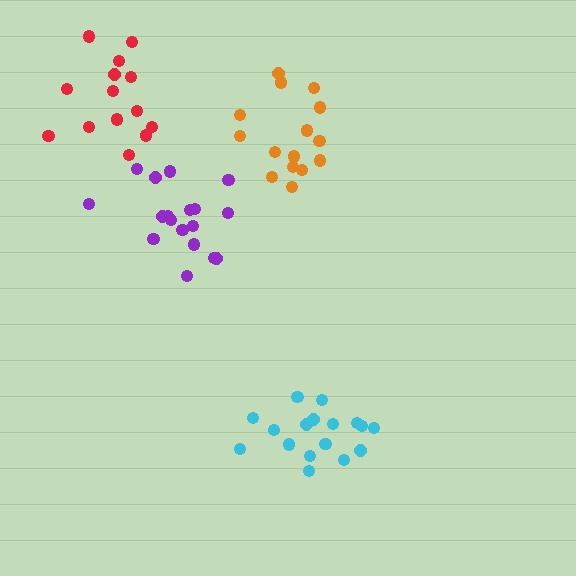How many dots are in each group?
Group 1: 15 dots, Group 2: 17 dots, Group 3: 18 dots, Group 4: 14 dots (64 total).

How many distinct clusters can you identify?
There are 4 distinct clusters.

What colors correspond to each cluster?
The clusters are colored: orange, cyan, purple, red.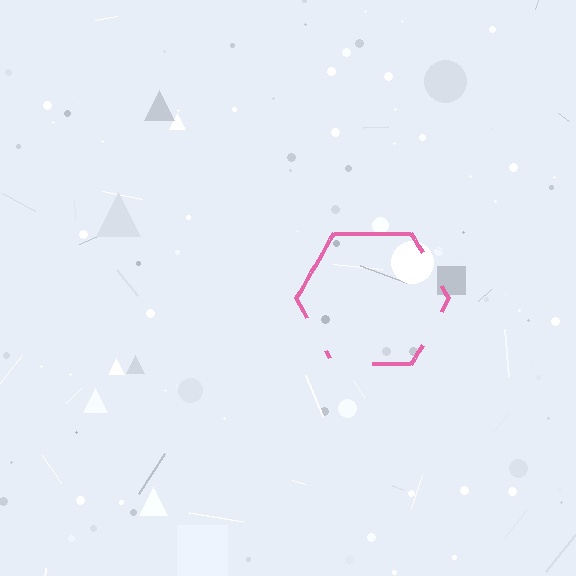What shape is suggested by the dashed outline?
The dashed outline suggests a hexagon.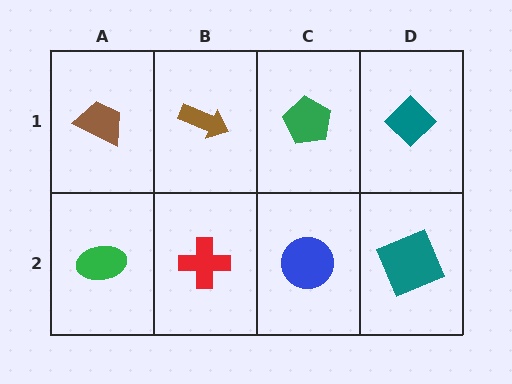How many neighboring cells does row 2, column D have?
2.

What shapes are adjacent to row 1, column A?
A green ellipse (row 2, column A), a brown arrow (row 1, column B).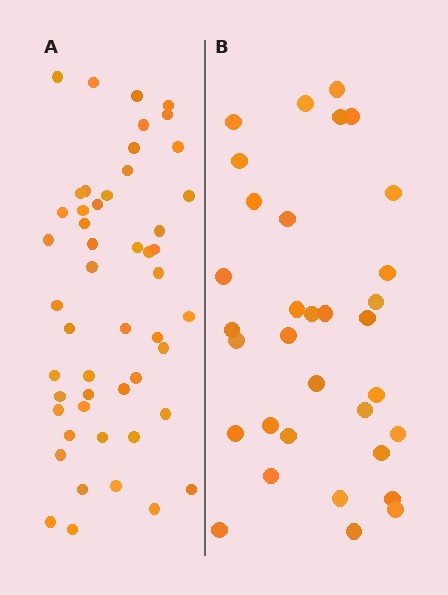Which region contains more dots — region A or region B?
Region A (the left region) has more dots.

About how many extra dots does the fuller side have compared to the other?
Region A has approximately 15 more dots than region B.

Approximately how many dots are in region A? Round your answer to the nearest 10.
About 50 dots.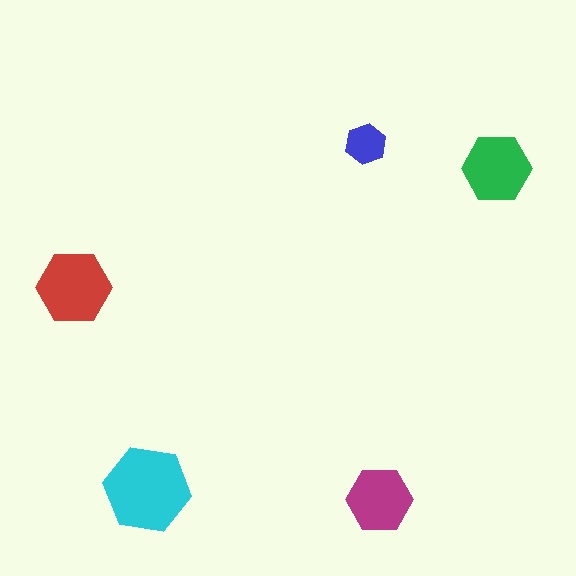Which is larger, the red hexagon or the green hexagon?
The red one.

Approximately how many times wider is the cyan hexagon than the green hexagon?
About 1.5 times wider.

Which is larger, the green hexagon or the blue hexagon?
The green one.